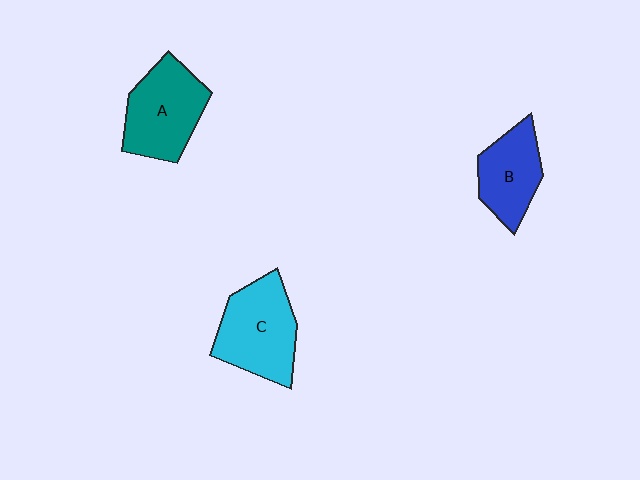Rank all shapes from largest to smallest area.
From largest to smallest: C (cyan), A (teal), B (blue).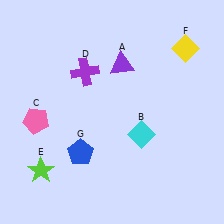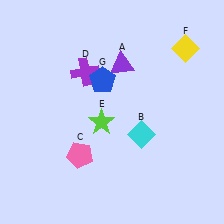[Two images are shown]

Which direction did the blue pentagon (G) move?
The blue pentagon (G) moved up.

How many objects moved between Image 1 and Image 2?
3 objects moved between the two images.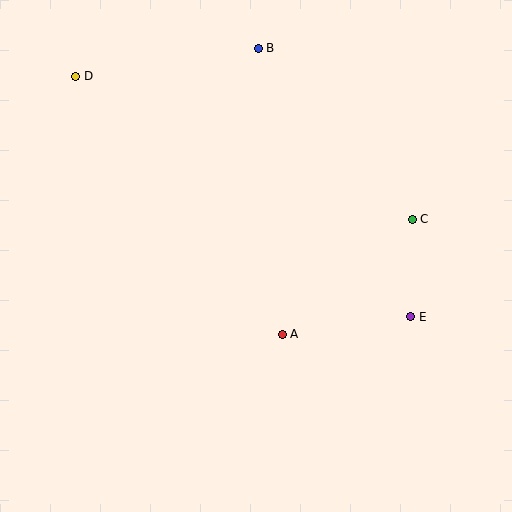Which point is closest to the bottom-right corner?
Point E is closest to the bottom-right corner.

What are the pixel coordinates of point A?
Point A is at (282, 334).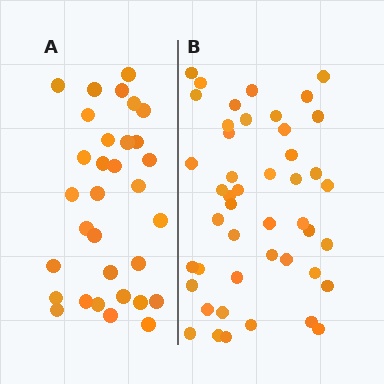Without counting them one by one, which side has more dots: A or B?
Region B (the right region) has more dots.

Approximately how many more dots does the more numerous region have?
Region B has approximately 15 more dots than region A.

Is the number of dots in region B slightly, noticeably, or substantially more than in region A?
Region B has noticeably more, but not dramatically so. The ratio is roughly 1.4 to 1.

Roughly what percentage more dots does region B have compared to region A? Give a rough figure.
About 45% more.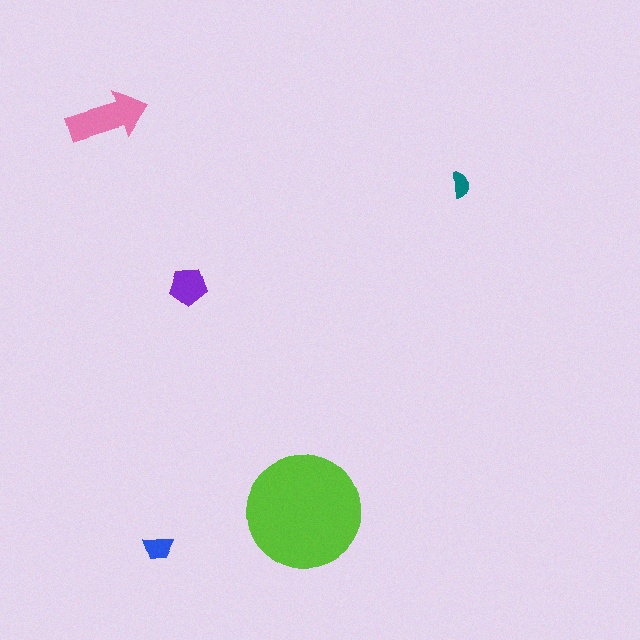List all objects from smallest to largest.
The teal semicircle, the blue trapezoid, the purple pentagon, the pink arrow, the lime circle.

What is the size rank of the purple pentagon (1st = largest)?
3rd.